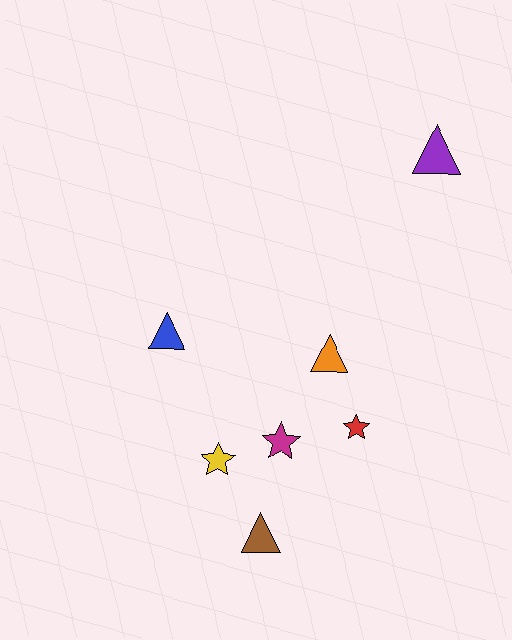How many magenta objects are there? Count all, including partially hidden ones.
There is 1 magenta object.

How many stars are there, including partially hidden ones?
There are 3 stars.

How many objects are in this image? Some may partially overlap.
There are 7 objects.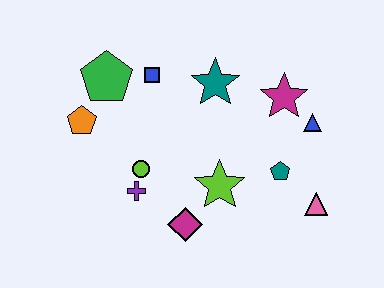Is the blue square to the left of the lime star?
Yes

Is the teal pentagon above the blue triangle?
No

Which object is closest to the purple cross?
The lime circle is closest to the purple cross.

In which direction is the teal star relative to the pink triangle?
The teal star is above the pink triangle.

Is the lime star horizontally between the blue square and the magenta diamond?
No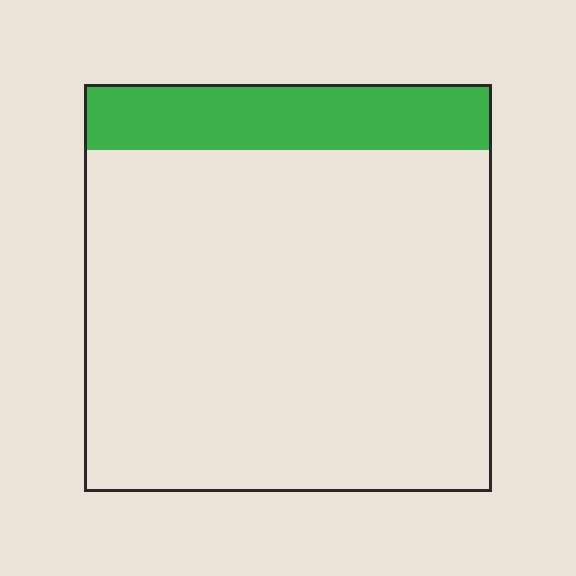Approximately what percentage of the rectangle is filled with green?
Approximately 15%.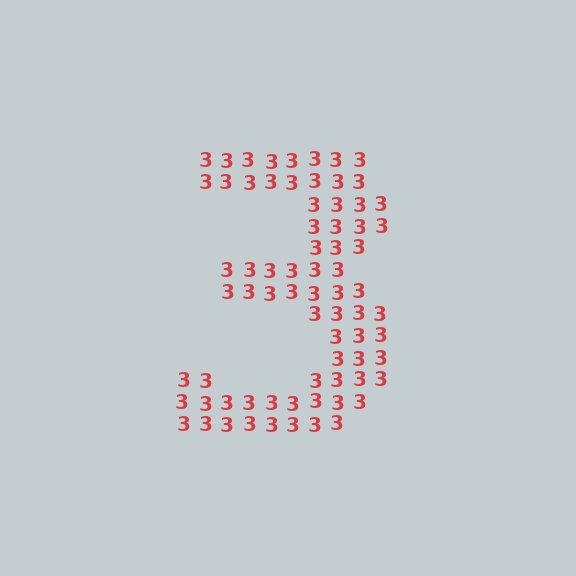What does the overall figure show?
The overall figure shows the digit 3.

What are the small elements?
The small elements are digit 3's.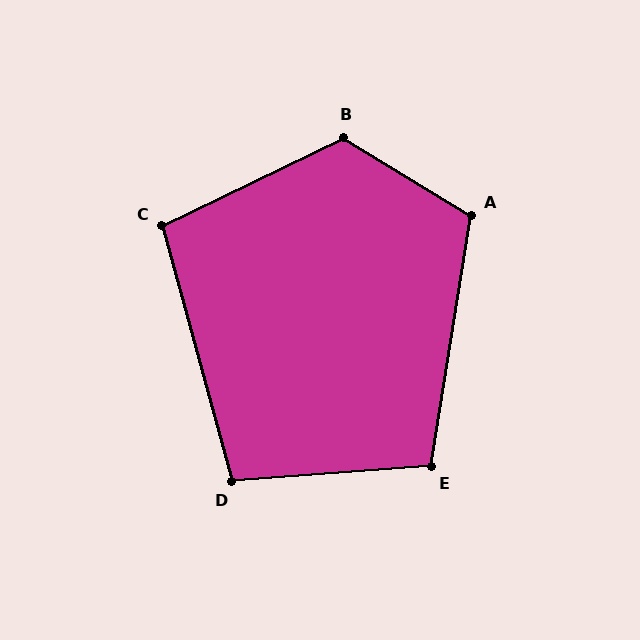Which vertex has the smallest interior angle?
C, at approximately 101 degrees.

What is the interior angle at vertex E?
Approximately 103 degrees (obtuse).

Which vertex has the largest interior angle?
B, at approximately 123 degrees.